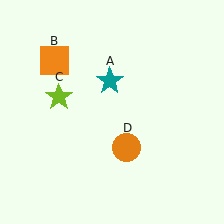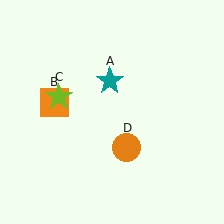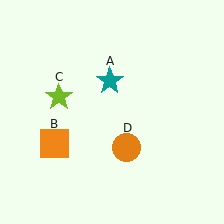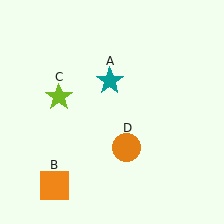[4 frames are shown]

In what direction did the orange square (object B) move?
The orange square (object B) moved down.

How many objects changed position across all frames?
1 object changed position: orange square (object B).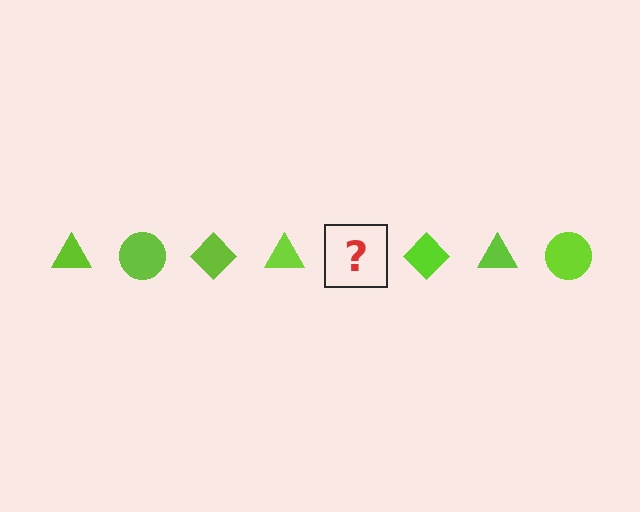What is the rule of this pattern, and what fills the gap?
The rule is that the pattern cycles through triangle, circle, diamond shapes in lime. The gap should be filled with a lime circle.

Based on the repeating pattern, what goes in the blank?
The blank should be a lime circle.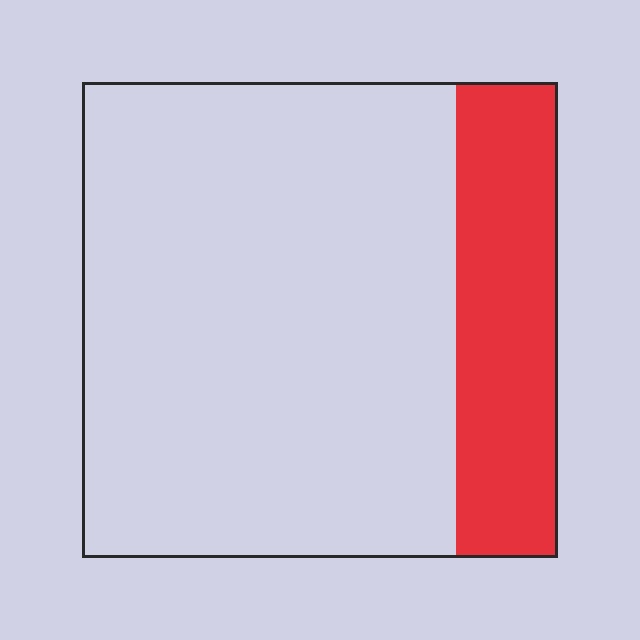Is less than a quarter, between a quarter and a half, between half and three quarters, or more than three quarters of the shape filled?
Less than a quarter.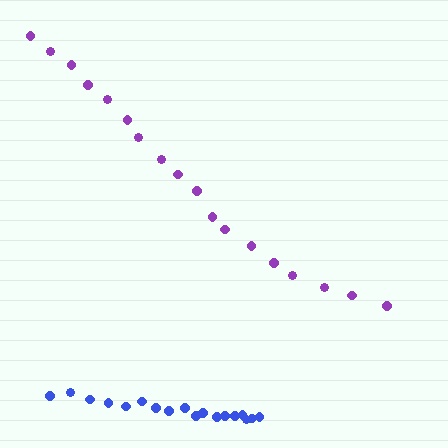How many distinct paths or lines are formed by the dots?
There are 2 distinct paths.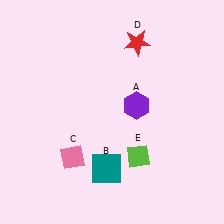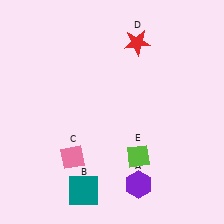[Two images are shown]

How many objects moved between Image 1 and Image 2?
2 objects moved between the two images.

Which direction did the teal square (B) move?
The teal square (B) moved left.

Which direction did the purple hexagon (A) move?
The purple hexagon (A) moved down.